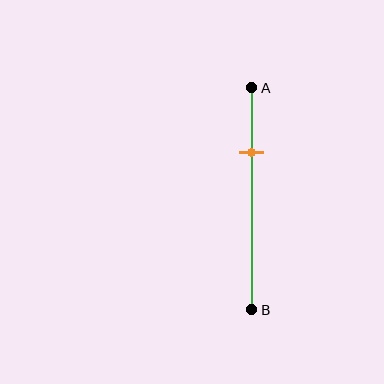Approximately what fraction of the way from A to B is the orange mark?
The orange mark is approximately 30% of the way from A to B.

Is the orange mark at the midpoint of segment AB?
No, the mark is at about 30% from A, not at the 50% midpoint.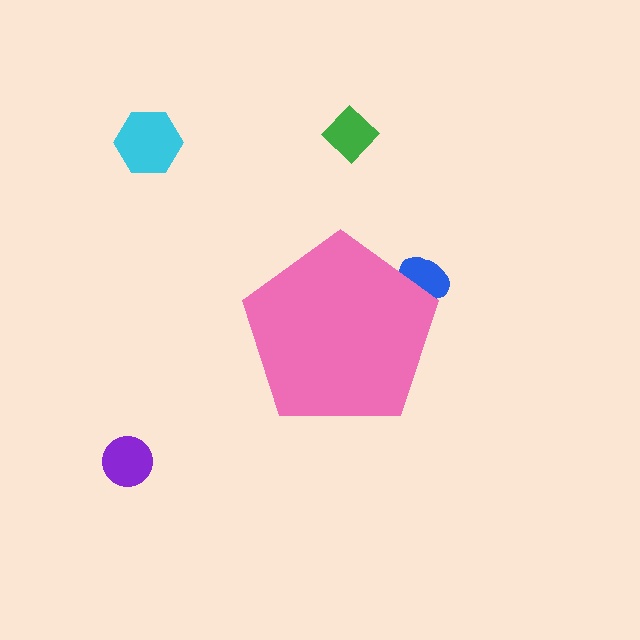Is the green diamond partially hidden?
No, the green diamond is fully visible.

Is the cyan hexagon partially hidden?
No, the cyan hexagon is fully visible.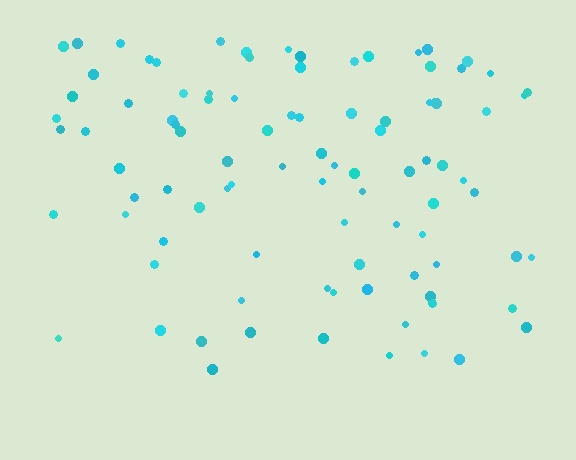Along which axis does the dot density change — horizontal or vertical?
Vertical.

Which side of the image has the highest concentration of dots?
The top.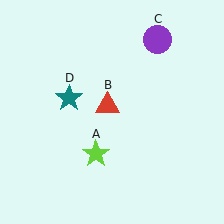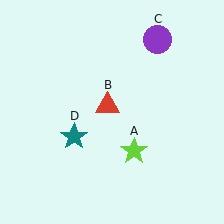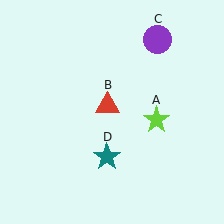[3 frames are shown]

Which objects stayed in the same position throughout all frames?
Red triangle (object B) and purple circle (object C) remained stationary.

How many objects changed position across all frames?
2 objects changed position: lime star (object A), teal star (object D).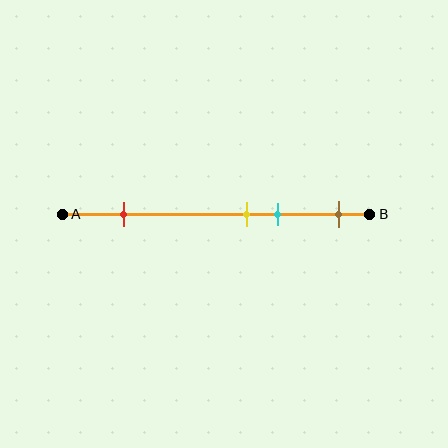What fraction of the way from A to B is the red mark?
The red mark is approximately 20% (0.2) of the way from A to B.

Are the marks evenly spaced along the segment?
No, the marks are not evenly spaced.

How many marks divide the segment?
There are 4 marks dividing the segment.